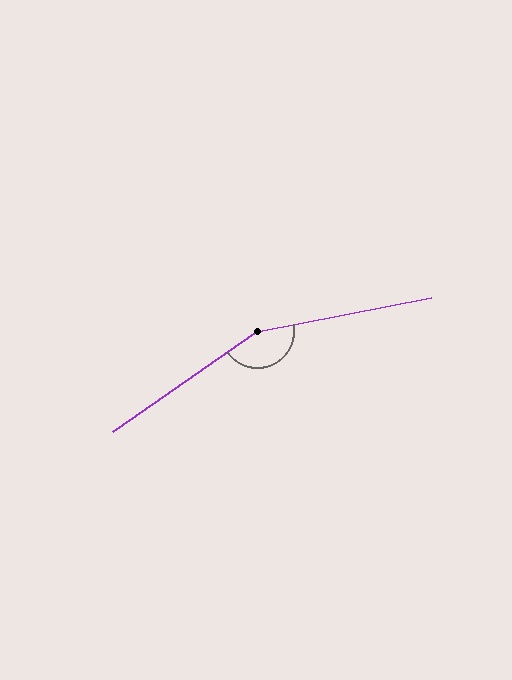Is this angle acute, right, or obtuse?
It is obtuse.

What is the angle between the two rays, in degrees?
Approximately 156 degrees.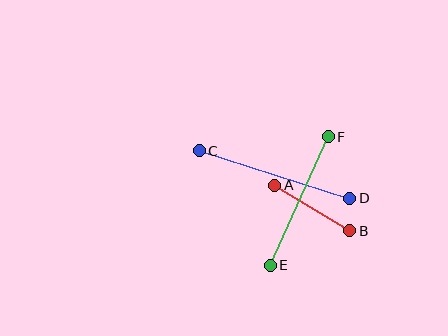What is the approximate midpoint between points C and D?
The midpoint is at approximately (274, 175) pixels.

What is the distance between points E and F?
The distance is approximately 141 pixels.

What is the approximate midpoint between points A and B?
The midpoint is at approximately (312, 208) pixels.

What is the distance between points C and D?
The distance is approximately 158 pixels.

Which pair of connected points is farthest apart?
Points C and D are farthest apart.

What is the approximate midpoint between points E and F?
The midpoint is at approximately (299, 201) pixels.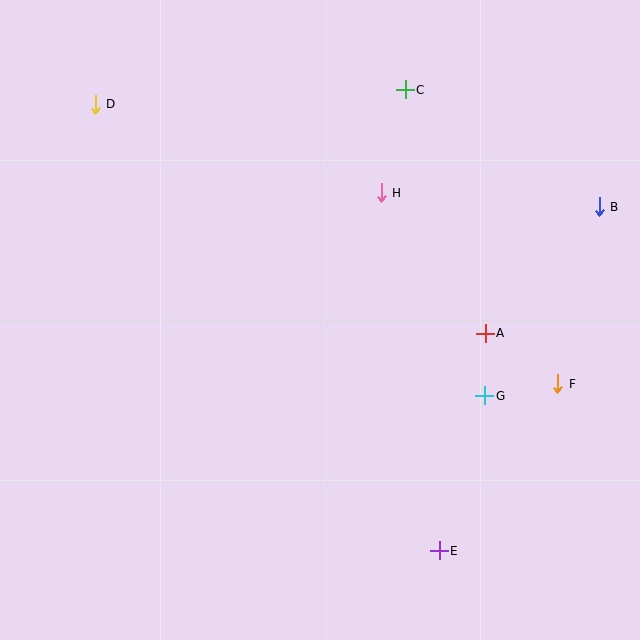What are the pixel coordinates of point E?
Point E is at (439, 551).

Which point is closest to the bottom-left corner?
Point E is closest to the bottom-left corner.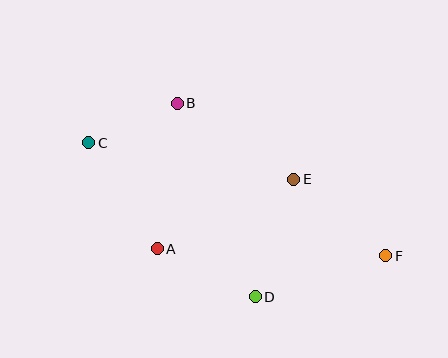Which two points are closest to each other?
Points B and C are closest to each other.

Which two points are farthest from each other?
Points C and F are farthest from each other.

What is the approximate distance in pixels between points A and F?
The distance between A and F is approximately 229 pixels.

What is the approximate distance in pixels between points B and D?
The distance between B and D is approximately 209 pixels.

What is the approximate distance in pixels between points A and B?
The distance between A and B is approximately 147 pixels.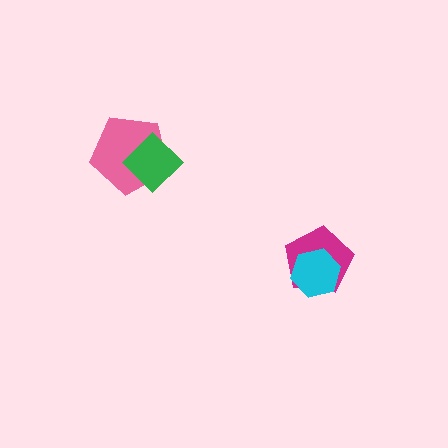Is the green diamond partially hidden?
No, no other shape covers it.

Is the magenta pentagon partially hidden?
Yes, it is partially covered by another shape.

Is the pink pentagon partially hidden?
Yes, it is partially covered by another shape.